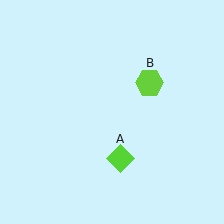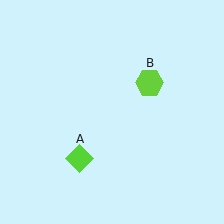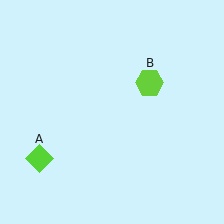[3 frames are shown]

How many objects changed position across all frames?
1 object changed position: lime diamond (object A).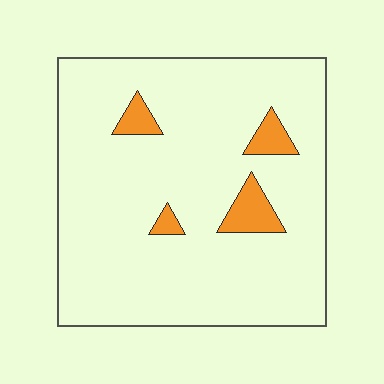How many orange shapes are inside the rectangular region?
4.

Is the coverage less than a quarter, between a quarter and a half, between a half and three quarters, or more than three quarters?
Less than a quarter.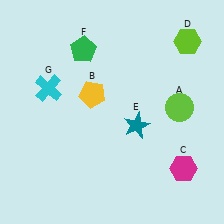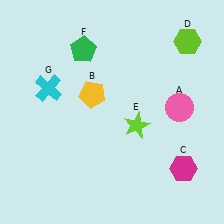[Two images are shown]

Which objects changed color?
A changed from lime to pink. E changed from teal to lime.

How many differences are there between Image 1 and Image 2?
There are 2 differences between the two images.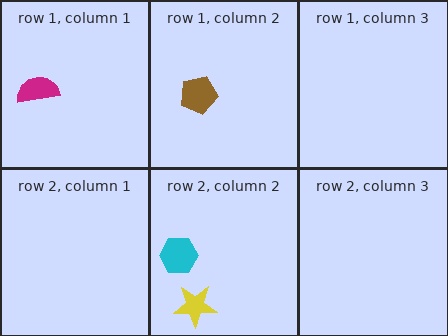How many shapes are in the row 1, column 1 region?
1.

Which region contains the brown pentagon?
The row 1, column 2 region.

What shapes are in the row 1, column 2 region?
The brown pentagon.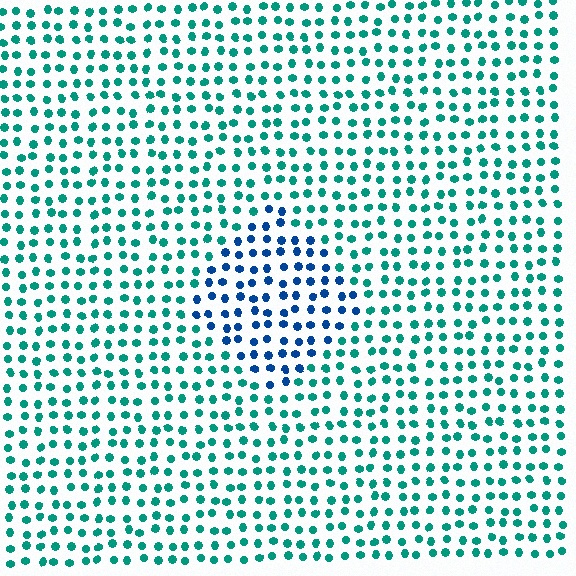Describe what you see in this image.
The image is filled with small teal elements in a uniform arrangement. A diamond-shaped region is visible where the elements are tinted to a slightly different hue, forming a subtle color boundary.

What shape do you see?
I see a diamond.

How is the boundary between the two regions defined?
The boundary is defined purely by a slight shift in hue (about 44 degrees). Spacing, size, and orientation are identical on both sides.